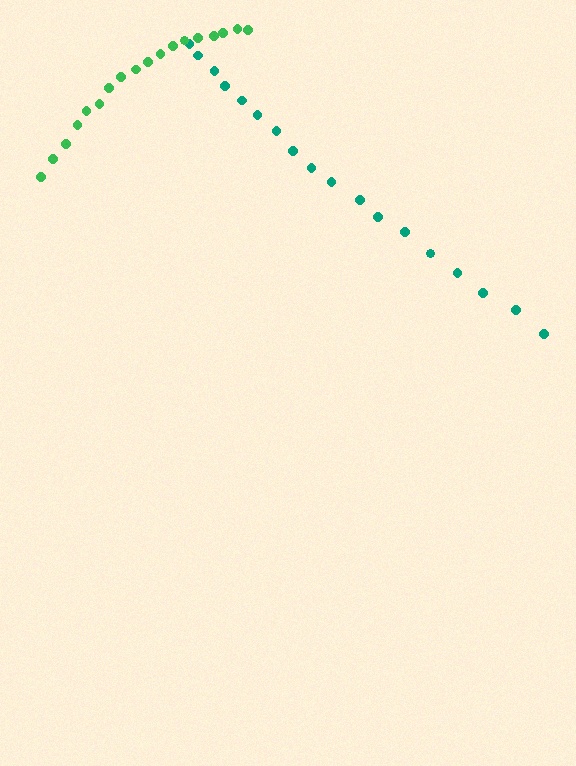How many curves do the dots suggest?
There are 2 distinct paths.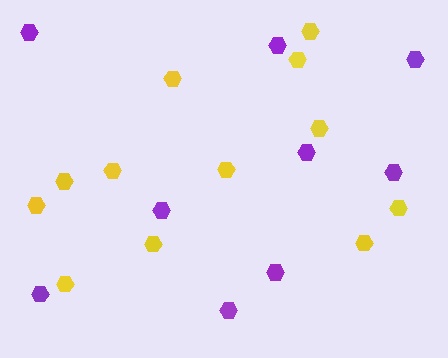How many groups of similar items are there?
There are 2 groups: one group of yellow hexagons (12) and one group of purple hexagons (9).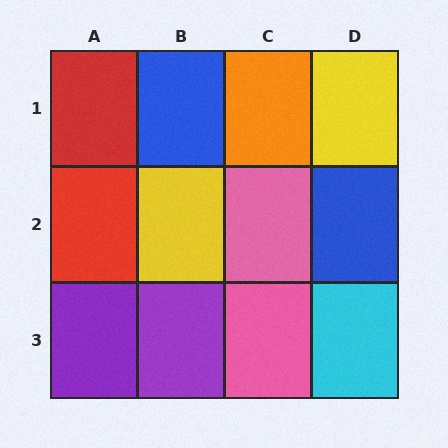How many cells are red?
2 cells are red.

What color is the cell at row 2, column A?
Red.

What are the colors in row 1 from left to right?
Red, blue, orange, yellow.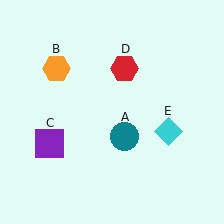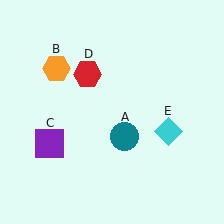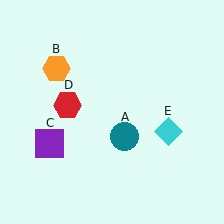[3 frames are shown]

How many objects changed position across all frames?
1 object changed position: red hexagon (object D).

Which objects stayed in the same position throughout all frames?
Teal circle (object A) and orange hexagon (object B) and purple square (object C) and cyan diamond (object E) remained stationary.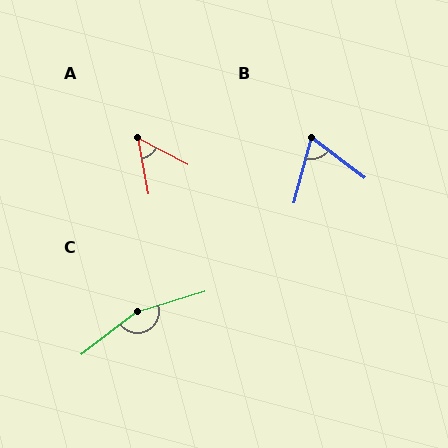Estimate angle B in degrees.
Approximately 67 degrees.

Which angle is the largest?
C, at approximately 159 degrees.